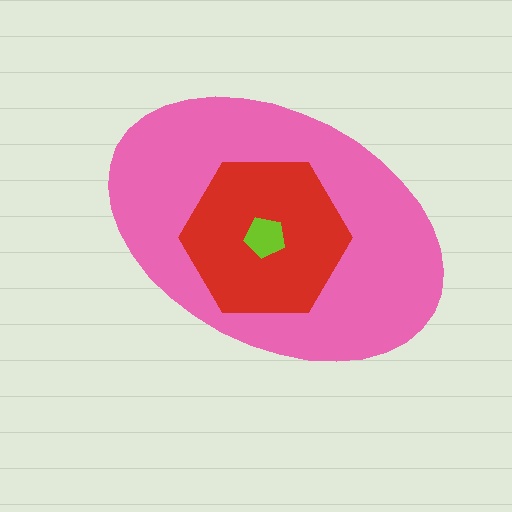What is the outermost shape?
The pink ellipse.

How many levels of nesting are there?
3.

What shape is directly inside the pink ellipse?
The red hexagon.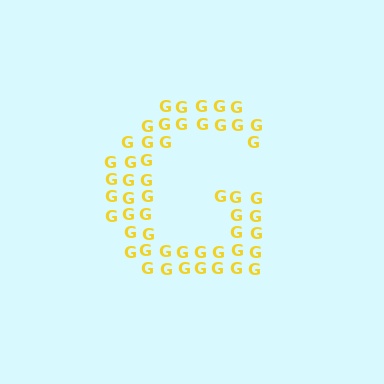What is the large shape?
The large shape is the letter G.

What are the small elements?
The small elements are letter G's.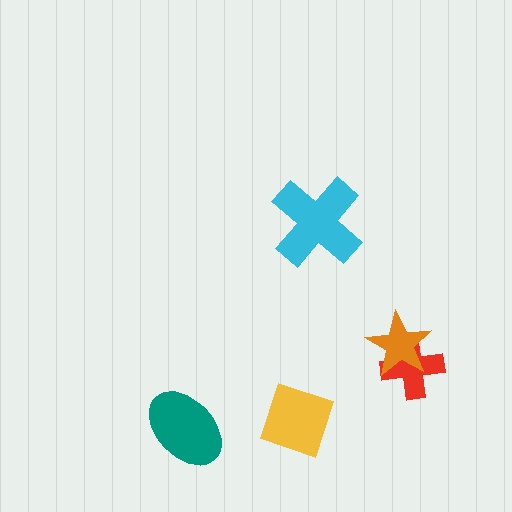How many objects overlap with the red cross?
1 object overlaps with the red cross.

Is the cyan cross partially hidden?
No, no other shape covers it.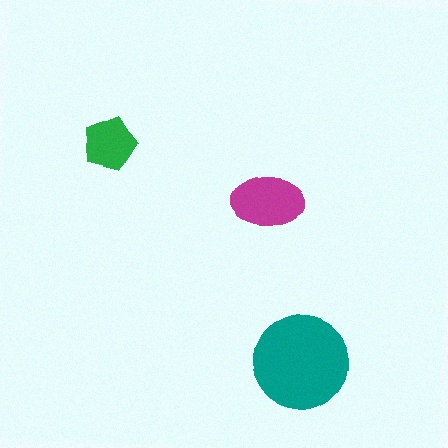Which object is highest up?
The green pentagon is topmost.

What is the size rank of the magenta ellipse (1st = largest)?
2nd.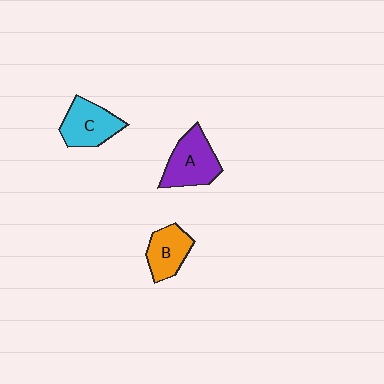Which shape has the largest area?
Shape A (purple).